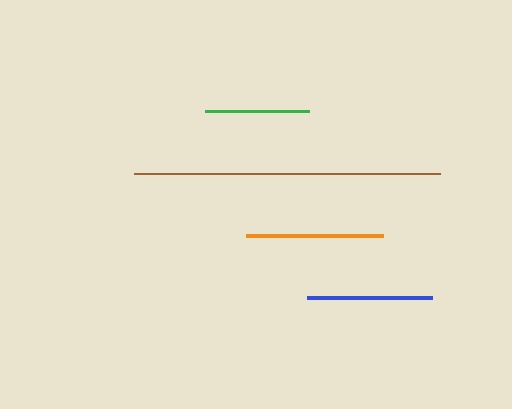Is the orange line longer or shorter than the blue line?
The orange line is longer than the blue line.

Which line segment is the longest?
The brown line is the longest at approximately 307 pixels.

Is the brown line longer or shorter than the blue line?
The brown line is longer than the blue line.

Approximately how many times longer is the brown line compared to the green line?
The brown line is approximately 2.9 times the length of the green line.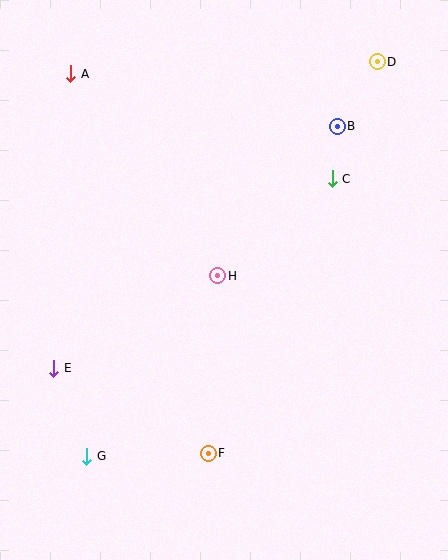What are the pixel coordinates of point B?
Point B is at (337, 126).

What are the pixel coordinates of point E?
Point E is at (54, 368).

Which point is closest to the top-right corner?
Point D is closest to the top-right corner.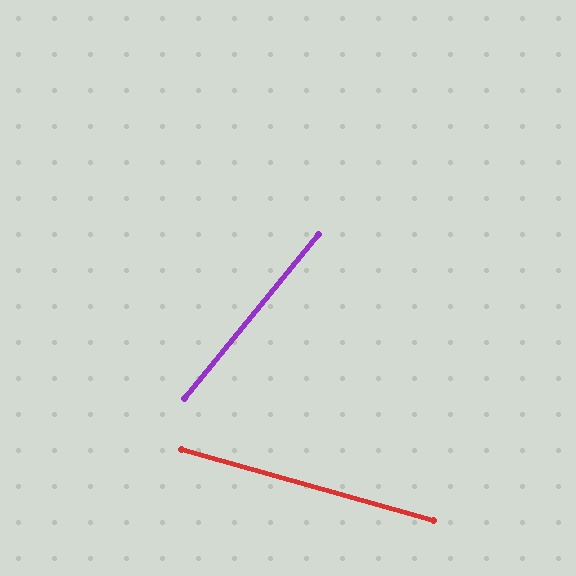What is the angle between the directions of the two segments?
Approximately 67 degrees.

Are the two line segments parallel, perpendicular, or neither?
Neither parallel nor perpendicular — they differ by about 67°.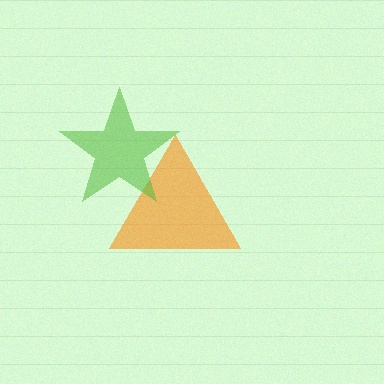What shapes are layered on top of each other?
The layered shapes are: an orange triangle, a lime star.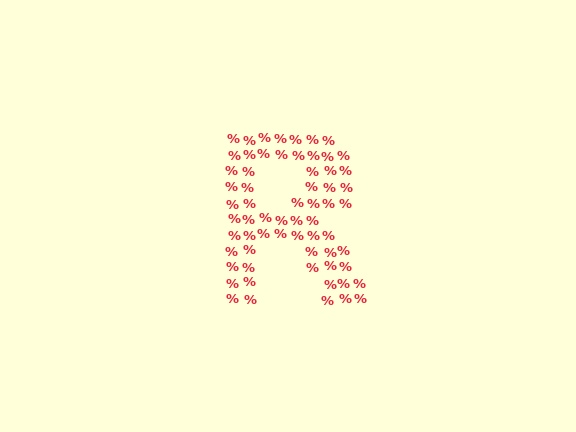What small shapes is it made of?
It is made of small percent signs.